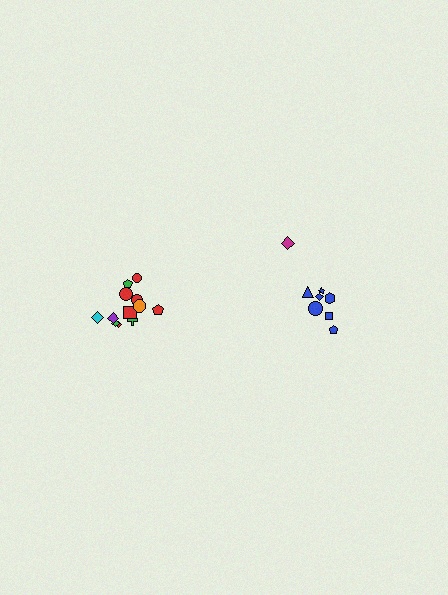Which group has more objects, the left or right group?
The left group.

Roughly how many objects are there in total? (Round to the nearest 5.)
Roughly 20 objects in total.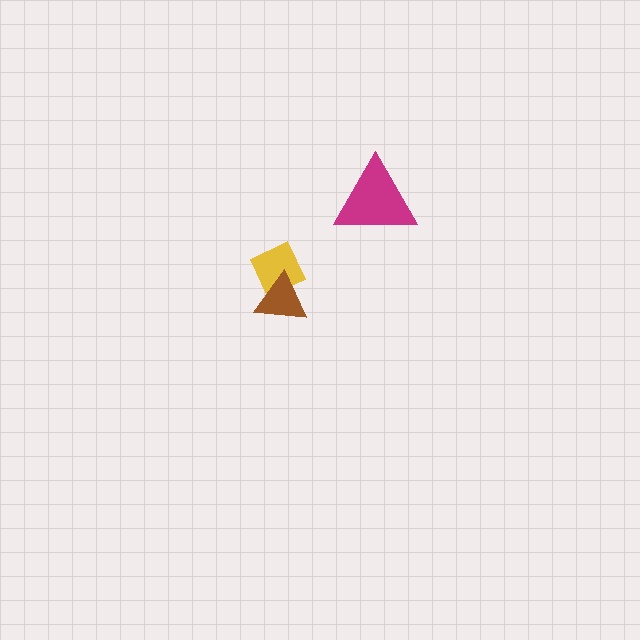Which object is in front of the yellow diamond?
The brown triangle is in front of the yellow diamond.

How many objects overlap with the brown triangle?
1 object overlaps with the brown triangle.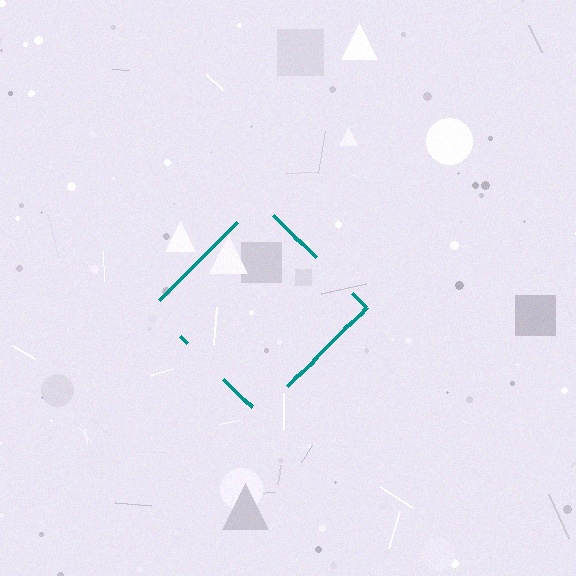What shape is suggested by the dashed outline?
The dashed outline suggests a diamond.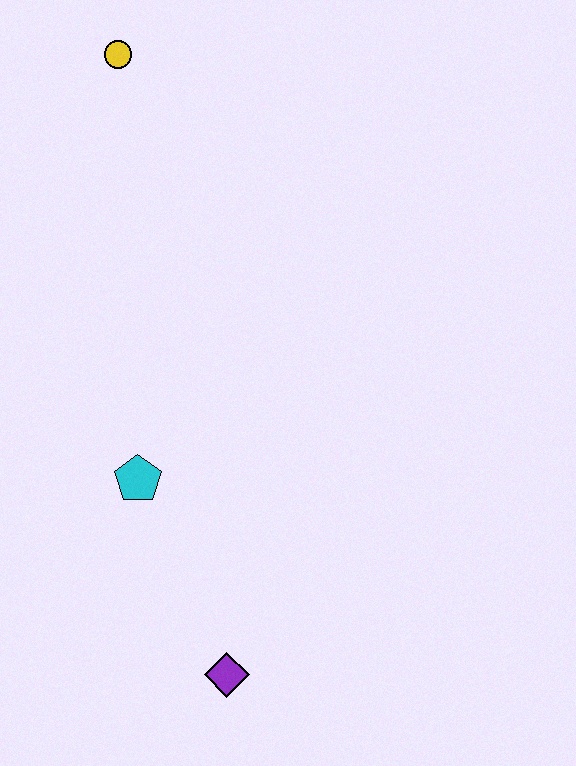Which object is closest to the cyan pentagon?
The purple diamond is closest to the cyan pentagon.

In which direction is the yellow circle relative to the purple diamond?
The yellow circle is above the purple diamond.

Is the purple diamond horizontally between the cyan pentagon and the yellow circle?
No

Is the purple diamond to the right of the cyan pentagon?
Yes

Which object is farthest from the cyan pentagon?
The yellow circle is farthest from the cyan pentagon.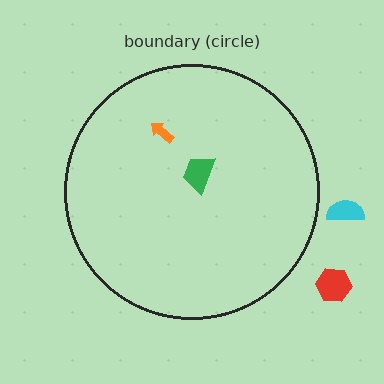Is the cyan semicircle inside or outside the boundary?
Outside.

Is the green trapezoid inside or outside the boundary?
Inside.